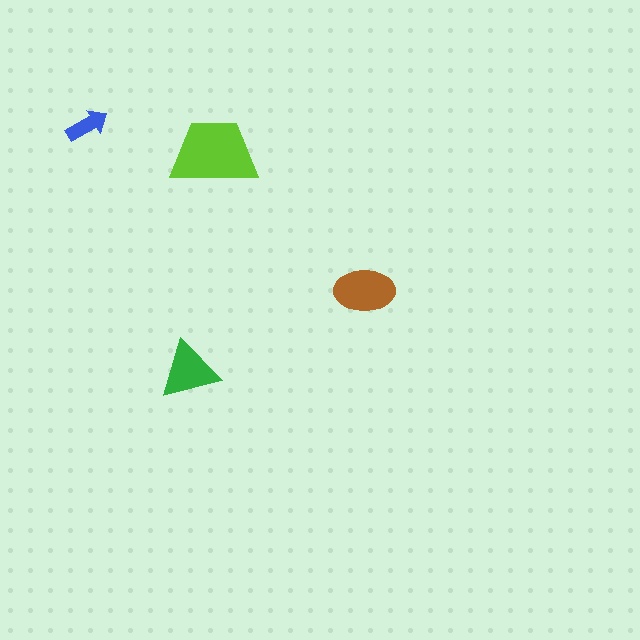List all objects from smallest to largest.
The blue arrow, the green triangle, the brown ellipse, the lime trapezoid.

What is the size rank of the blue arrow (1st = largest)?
4th.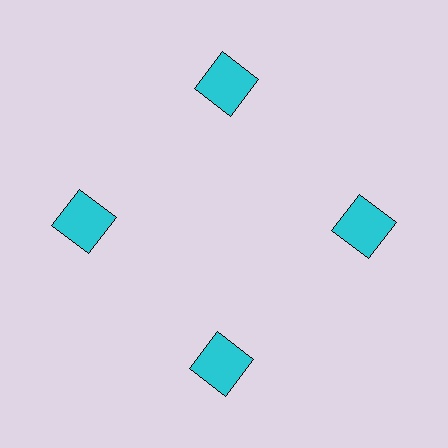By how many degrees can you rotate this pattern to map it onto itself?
The pattern maps onto itself every 90 degrees of rotation.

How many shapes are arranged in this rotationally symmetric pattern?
There are 4 shapes, arranged in 4 groups of 1.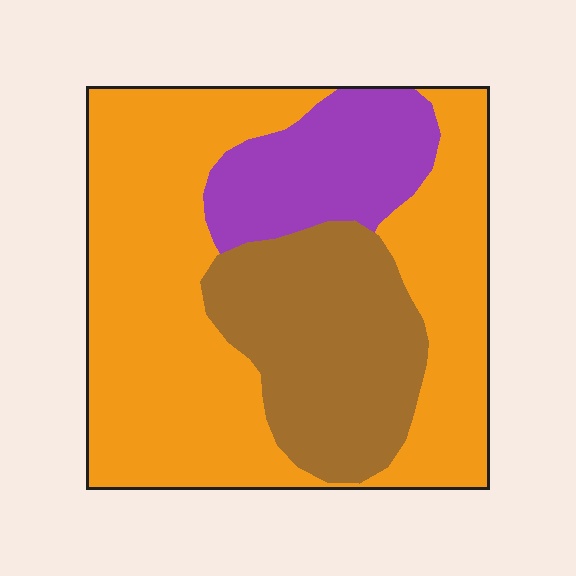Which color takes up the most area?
Orange, at roughly 60%.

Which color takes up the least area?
Purple, at roughly 15%.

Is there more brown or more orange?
Orange.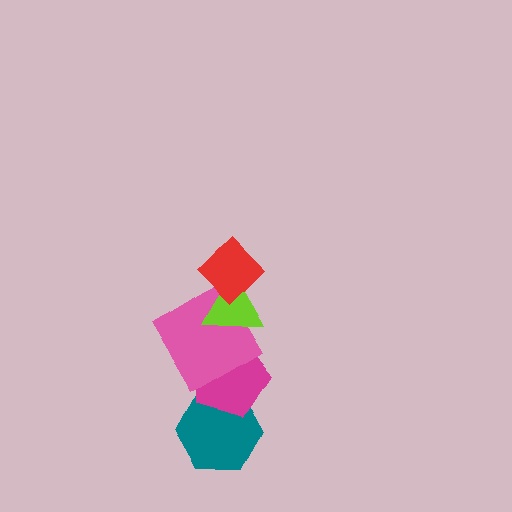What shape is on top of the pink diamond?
The lime triangle is on top of the pink diamond.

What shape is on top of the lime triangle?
The red diamond is on top of the lime triangle.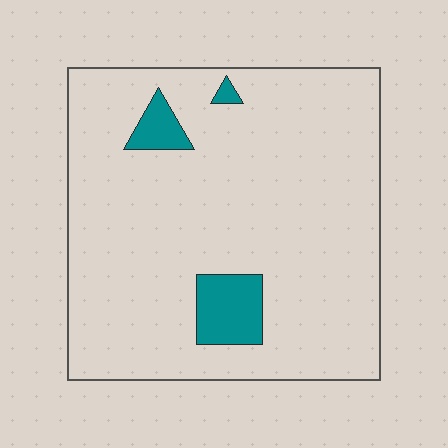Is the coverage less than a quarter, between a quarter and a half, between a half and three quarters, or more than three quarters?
Less than a quarter.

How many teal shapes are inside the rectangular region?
3.